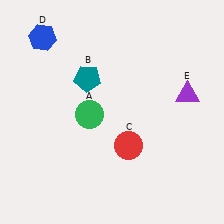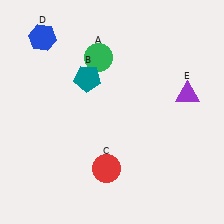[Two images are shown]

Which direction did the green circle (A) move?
The green circle (A) moved up.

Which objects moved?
The objects that moved are: the green circle (A), the red circle (C).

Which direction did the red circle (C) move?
The red circle (C) moved down.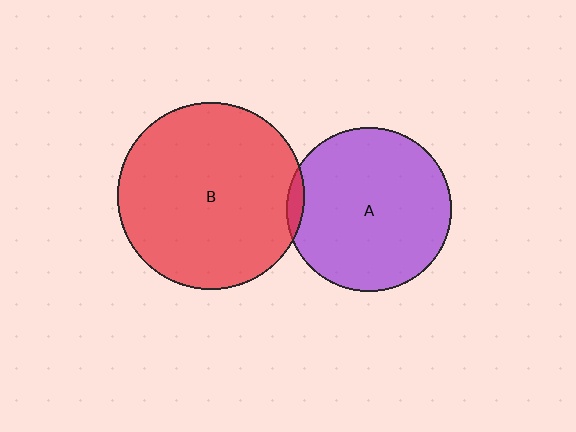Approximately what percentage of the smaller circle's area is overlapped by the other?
Approximately 5%.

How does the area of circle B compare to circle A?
Approximately 1.3 times.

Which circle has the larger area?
Circle B (red).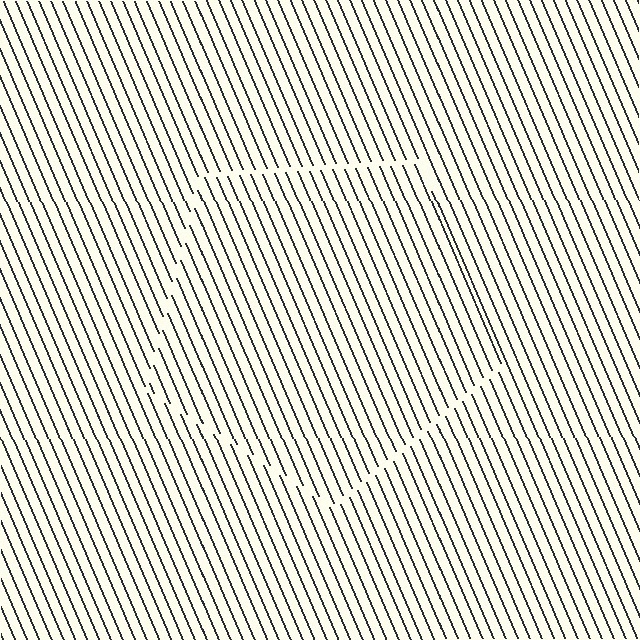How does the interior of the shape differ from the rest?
The interior of the shape contains the same grating, shifted by half a period — the contour is defined by the phase discontinuity where line-ends from the inner and outer gratings abut.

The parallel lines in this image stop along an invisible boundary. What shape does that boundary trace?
An illusory pentagon. The interior of the shape contains the same grating, shifted by half a period — the contour is defined by the phase discontinuity where line-ends from the inner and outer gratings abut.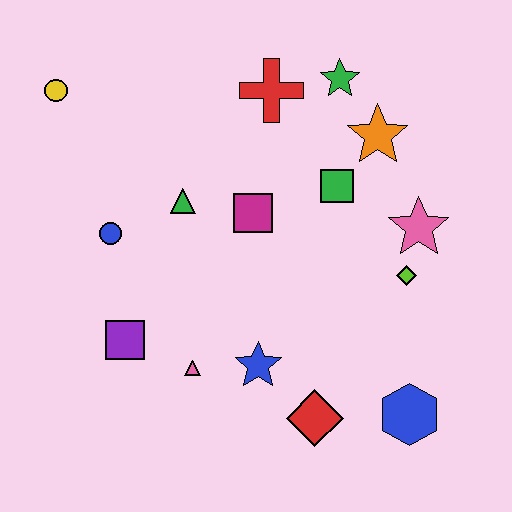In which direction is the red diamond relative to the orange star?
The red diamond is below the orange star.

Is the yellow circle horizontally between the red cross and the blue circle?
No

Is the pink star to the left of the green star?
No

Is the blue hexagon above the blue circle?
No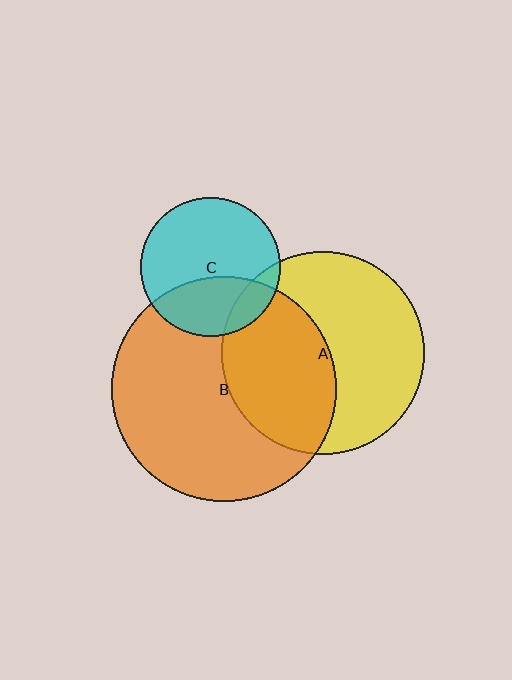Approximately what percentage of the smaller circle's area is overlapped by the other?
Approximately 35%.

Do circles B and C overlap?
Yes.